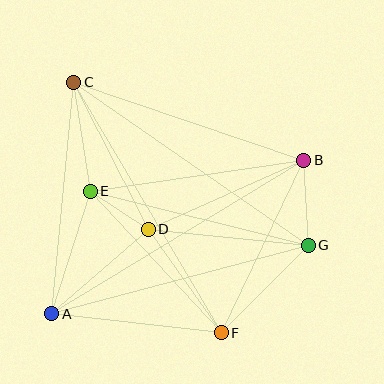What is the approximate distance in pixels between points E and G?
The distance between E and G is approximately 225 pixels.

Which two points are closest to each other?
Points D and E are closest to each other.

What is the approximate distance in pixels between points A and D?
The distance between A and D is approximately 128 pixels.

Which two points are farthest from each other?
Points A and B are farthest from each other.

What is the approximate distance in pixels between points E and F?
The distance between E and F is approximately 193 pixels.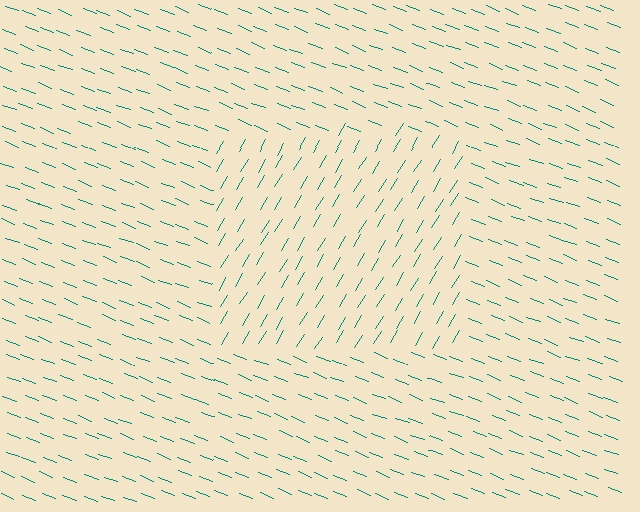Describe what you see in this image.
The image is filled with small teal line segments. A rectangle region in the image has lines oriented differently from the surrounding lines, creating a visible texture boundary.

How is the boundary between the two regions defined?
The boundary is defined purely by a change in line orientation (approximately 80 degrees difference). All lines are the same color and thickness.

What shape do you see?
I see a rectangle.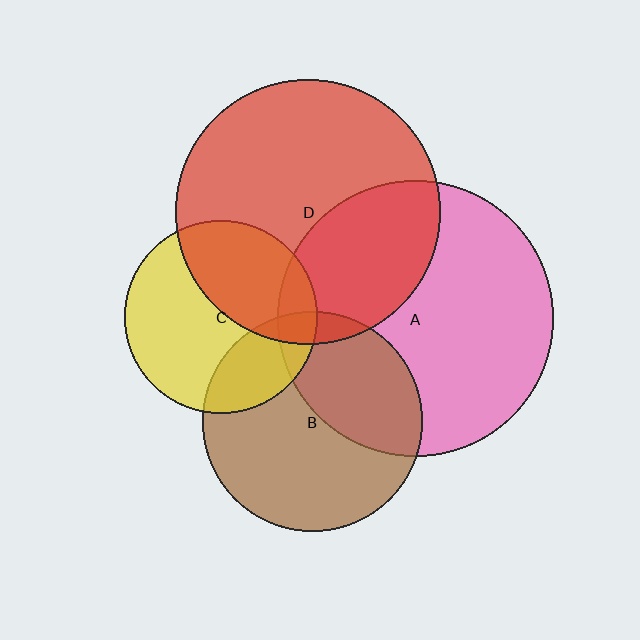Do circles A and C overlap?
Yes.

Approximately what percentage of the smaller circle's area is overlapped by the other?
Approximately 10%.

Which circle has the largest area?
Circle A (pink).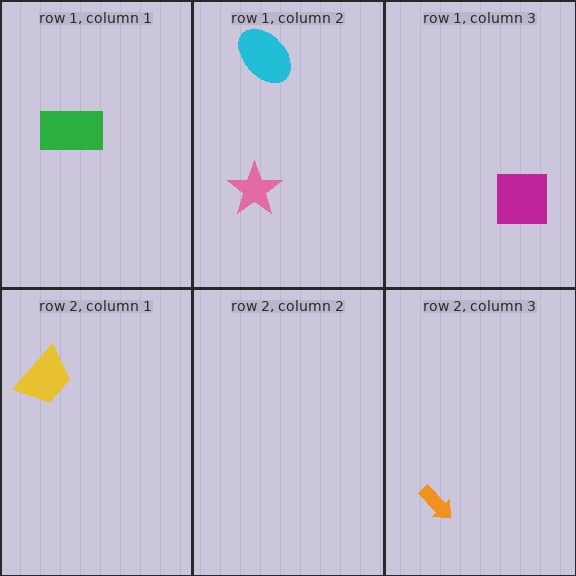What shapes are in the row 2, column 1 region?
The yellow trapezoid.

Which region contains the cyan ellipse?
The row 1, column 2 region.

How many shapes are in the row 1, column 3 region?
1.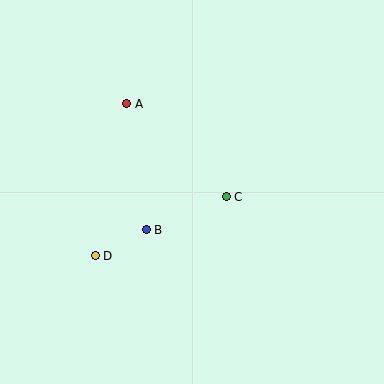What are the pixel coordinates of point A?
Point A is at (126, 104).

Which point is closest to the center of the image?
Point C at (226, 197) is closest to the center.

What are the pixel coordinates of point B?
Point B is at (146, 230).